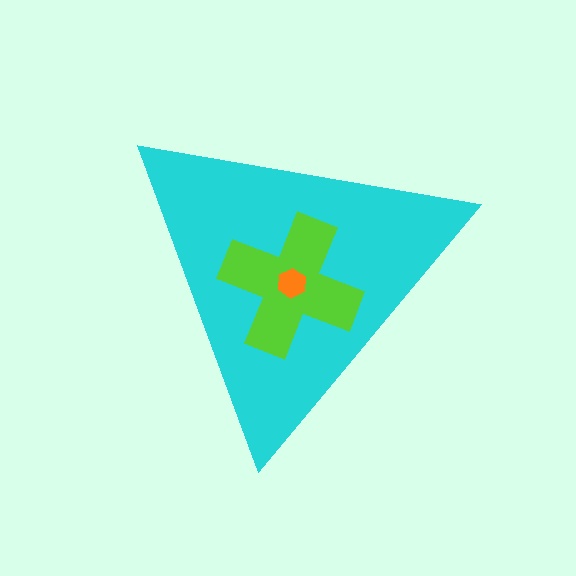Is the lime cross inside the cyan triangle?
Yes.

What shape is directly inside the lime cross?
The orange hexagon.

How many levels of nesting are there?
3.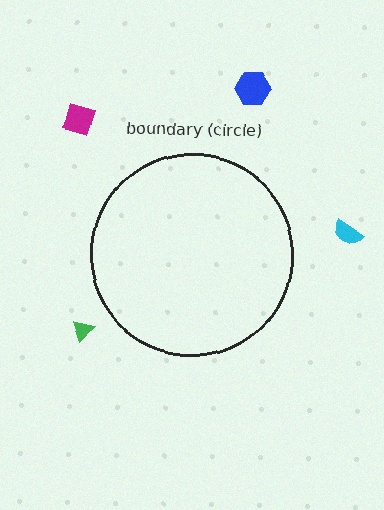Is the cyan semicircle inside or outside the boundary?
Outside.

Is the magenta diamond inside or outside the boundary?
Outside.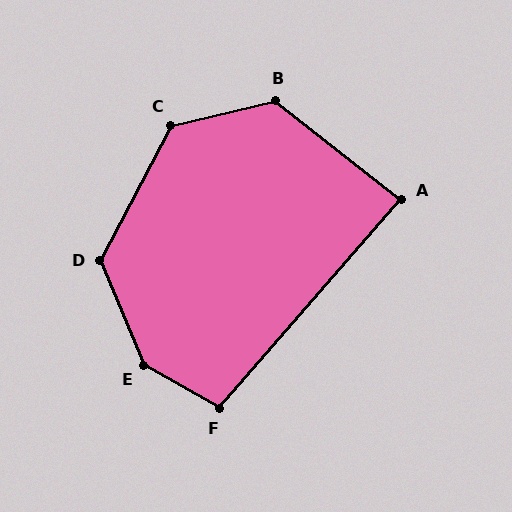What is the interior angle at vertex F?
Approximately 101 degrees (obtuse).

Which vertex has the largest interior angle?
E, at approximately 143 degrees.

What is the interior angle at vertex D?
Approximately 130 degrees (obtuse).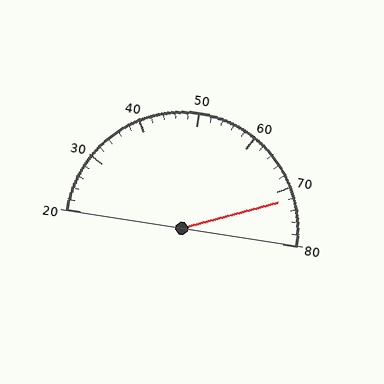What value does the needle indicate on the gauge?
The needle indicates approximately 72.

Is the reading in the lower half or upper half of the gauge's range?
The reading is in the upper half of the range (20 to 80).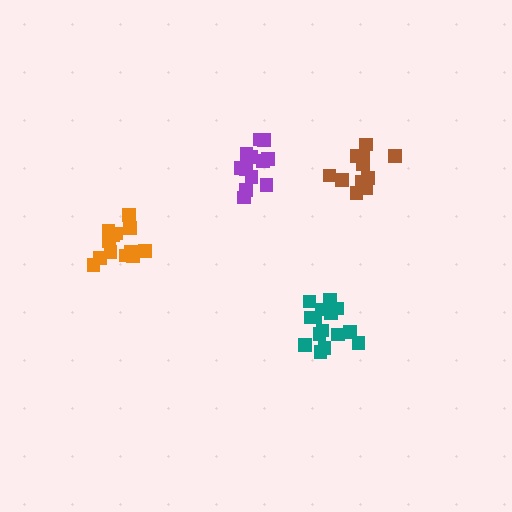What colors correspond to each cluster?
The clusters are colored: purple, orange, teal, brown.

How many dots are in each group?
Group 1: 12 dots, Group 2: 13 dots, Group 3: 15 dots, Group 4: 12 dots (52 total).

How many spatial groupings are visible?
There are 4 spatial groupings.